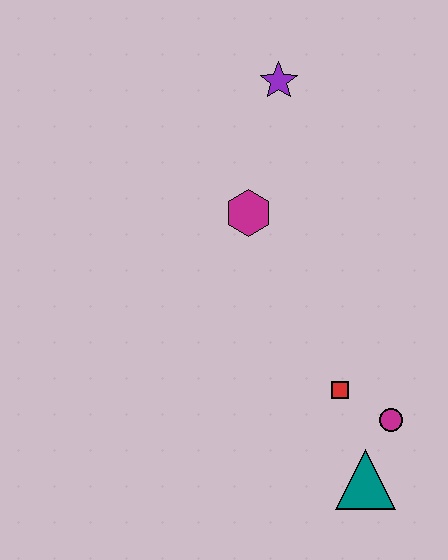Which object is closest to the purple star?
The magenta hexagon is closest to the purple star.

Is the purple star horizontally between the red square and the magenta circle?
No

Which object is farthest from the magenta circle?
The purple star is farthest from the magenta circle.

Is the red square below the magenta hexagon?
Yes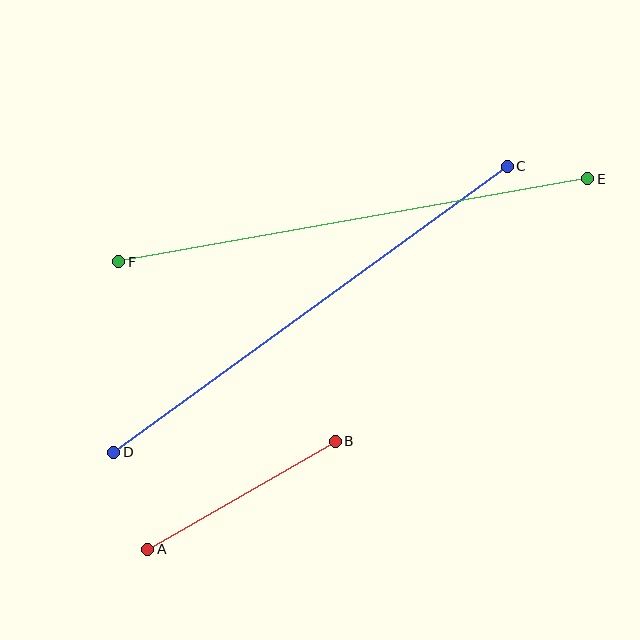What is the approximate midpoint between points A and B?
The midpoint is at approximately (242, 495) pixels.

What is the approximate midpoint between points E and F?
The midpoint is at approximately (353, 220) pixels.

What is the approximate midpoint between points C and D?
The midpoint is at approximately (311, 309) pixels.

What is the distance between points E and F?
The distance is approximately 477 pixels.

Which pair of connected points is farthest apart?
Points C and D are farthest apart.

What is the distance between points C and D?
The distance is approximately 487 pixels.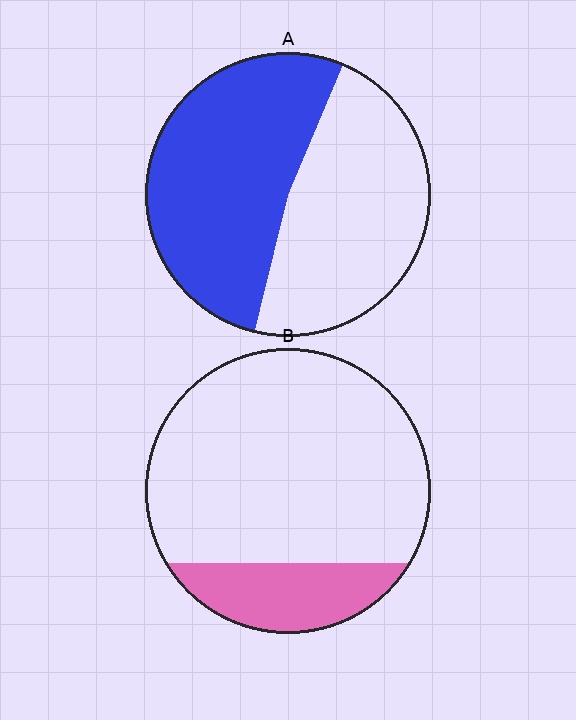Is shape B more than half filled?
No.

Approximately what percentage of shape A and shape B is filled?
A is approximately 55% and B is approximately 20%.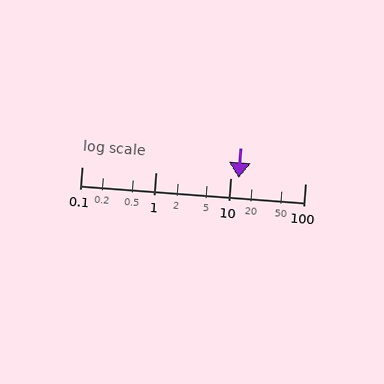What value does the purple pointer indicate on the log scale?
The pointer indicates approximately 13.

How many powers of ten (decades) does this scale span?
The scale spans 3 decades, from 0.1 to 100.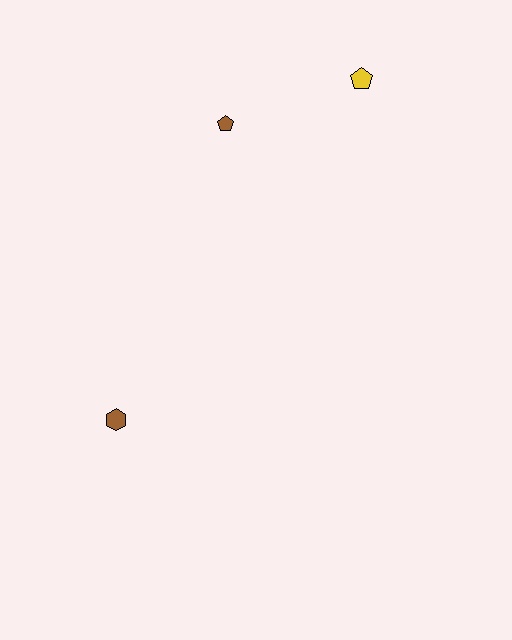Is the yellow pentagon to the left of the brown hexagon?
No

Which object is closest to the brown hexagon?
The brown pentagon is closest to the brown hexagon.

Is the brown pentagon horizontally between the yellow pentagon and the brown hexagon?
Yes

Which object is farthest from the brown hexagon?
The yellow pentagon is farthest from the brown hexagon.